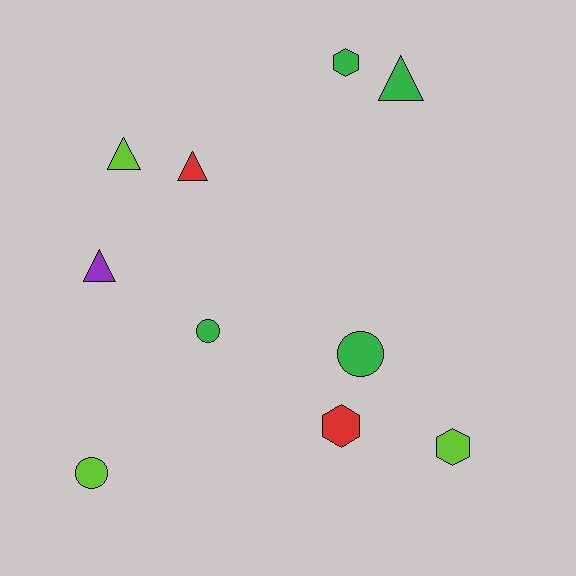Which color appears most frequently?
Green, with 4 objects.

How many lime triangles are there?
There is 1 lime triangle.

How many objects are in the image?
There are 10 objects.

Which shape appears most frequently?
Triangle, with 4 objects.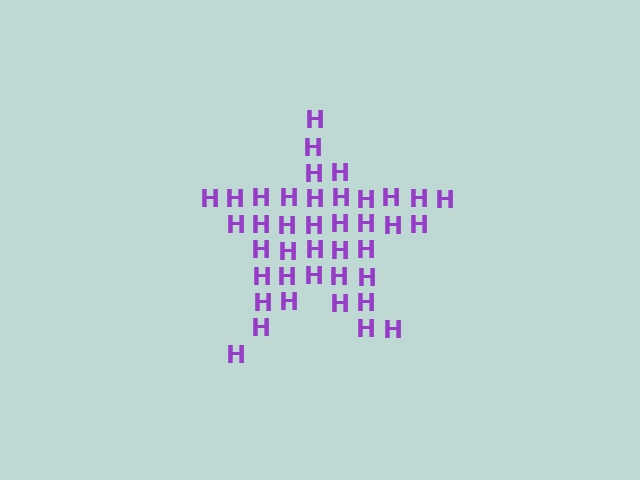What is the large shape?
The large shape is a star.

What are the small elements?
The small elements are letter H's.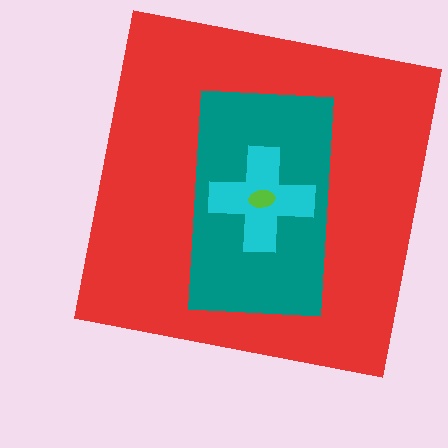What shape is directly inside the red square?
The teal rectangle.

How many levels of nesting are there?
4.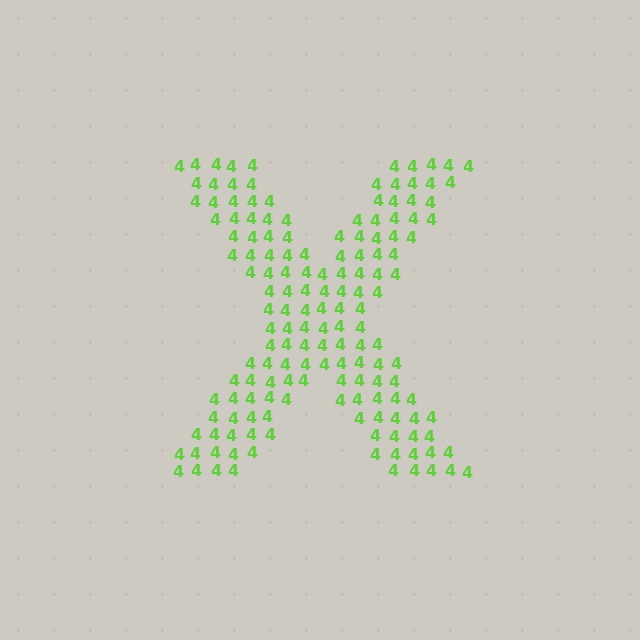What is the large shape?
The large shape is the letter X.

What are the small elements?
The small elements are digit 4's.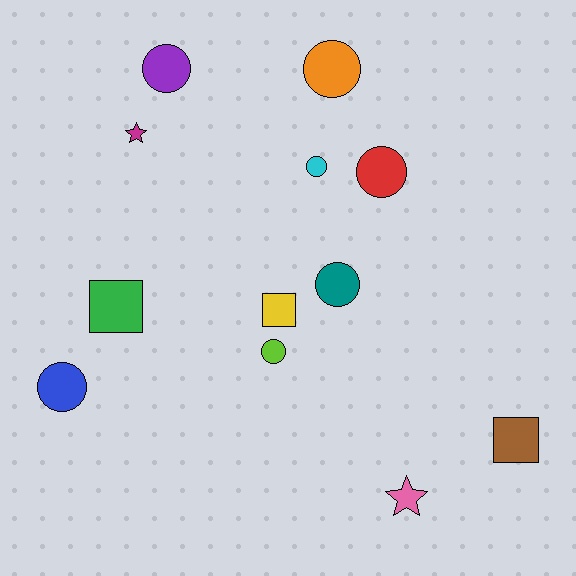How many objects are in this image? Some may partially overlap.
There are 12 objects.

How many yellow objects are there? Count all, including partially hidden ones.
There is 1 yellow object.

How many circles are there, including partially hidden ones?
There are 7 circles.